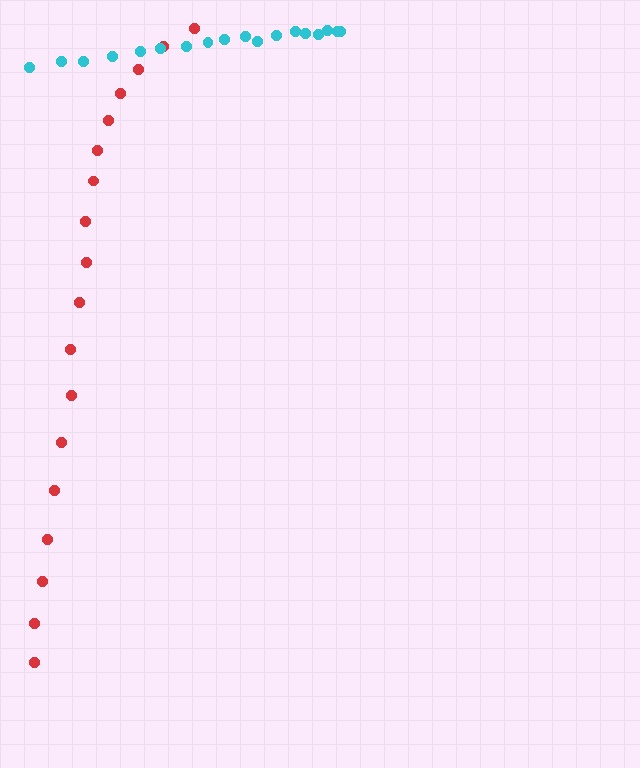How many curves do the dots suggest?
There are 2 distinct paths.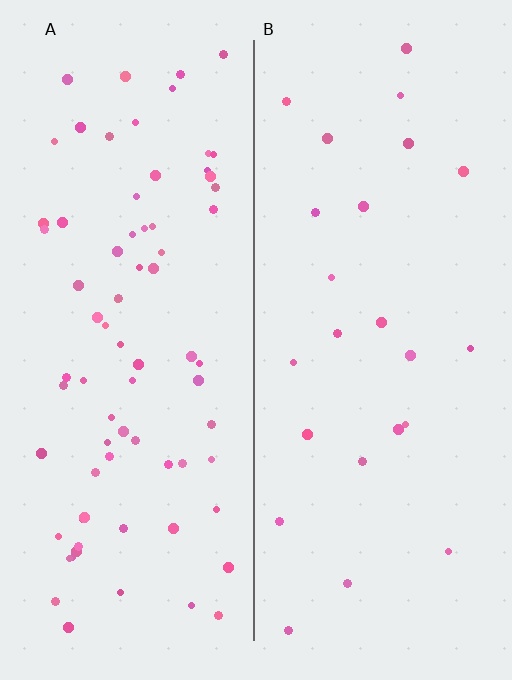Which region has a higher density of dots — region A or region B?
A (the left).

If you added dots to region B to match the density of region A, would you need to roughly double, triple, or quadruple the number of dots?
Approximately triple.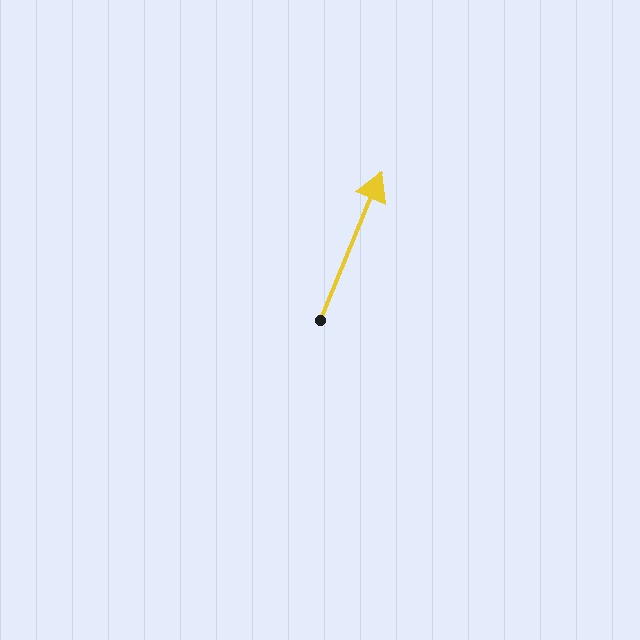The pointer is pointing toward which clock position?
Roughly 1 o'clock.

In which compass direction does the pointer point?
Northeast.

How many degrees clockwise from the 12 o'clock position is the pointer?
Approximately 23 degrees.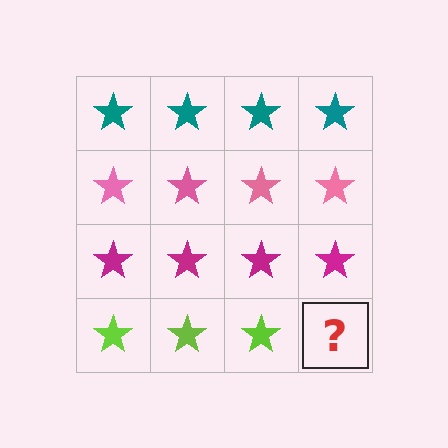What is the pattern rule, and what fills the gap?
The rule is that each row has a consistent color. The gap should be filled with a lime star.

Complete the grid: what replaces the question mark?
The question mark should be replaced with a lime star.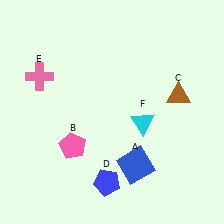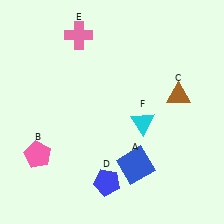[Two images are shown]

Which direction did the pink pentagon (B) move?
The pink pentagon (B) moved left.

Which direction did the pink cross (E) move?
The pink cross (E) moved up.